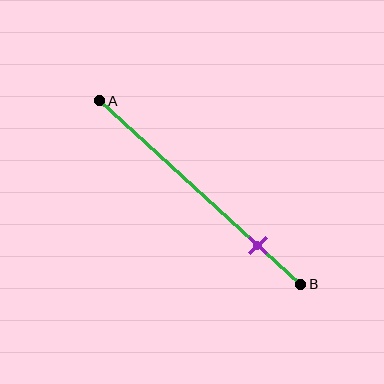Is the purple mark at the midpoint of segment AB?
No, the mark is at about 80% from A, not at the 50% midpoint.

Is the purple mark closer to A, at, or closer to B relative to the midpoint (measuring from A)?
The purple mark is closer to point B than the midpoint of segment AB.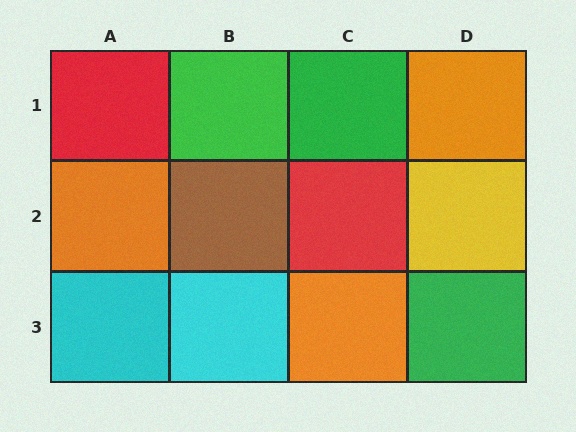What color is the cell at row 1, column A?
Red.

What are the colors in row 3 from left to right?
Cyan, cyan, orange, green.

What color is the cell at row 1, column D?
Orange.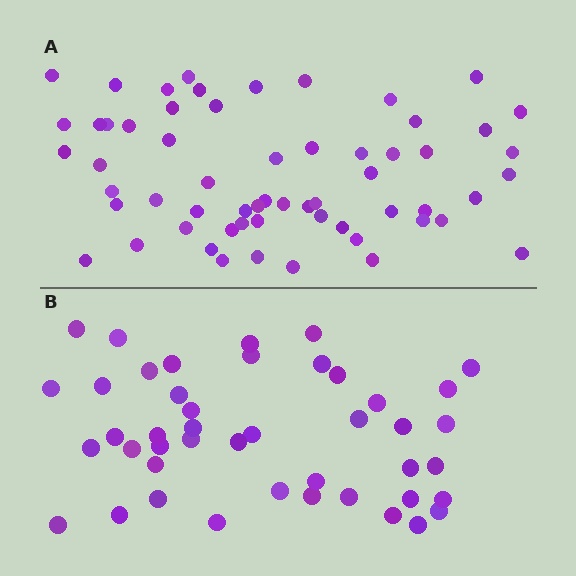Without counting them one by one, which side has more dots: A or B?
Region A (the top region) has more dots.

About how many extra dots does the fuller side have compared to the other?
Region A has approximately 15 more dots than region B.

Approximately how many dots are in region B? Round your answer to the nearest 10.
About 40 dots. (The exact count is 44, which rounds to 40.)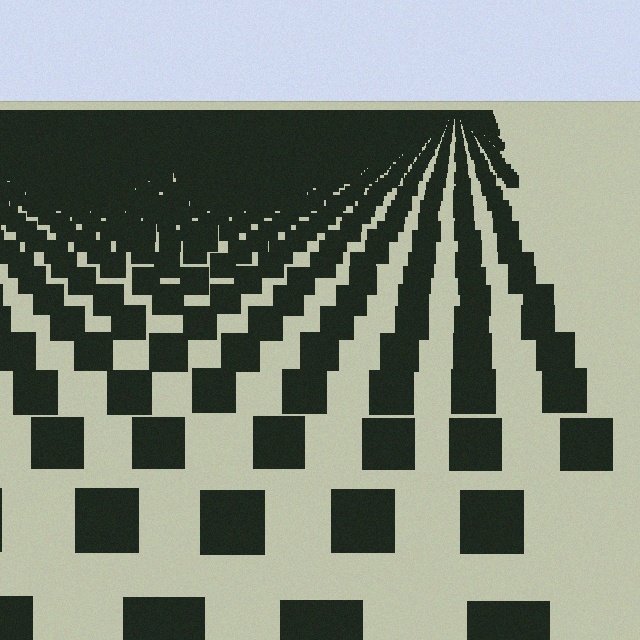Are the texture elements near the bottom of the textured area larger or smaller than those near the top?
Larger. Near the bottom, elements are closer to the viewer and appear at a bigger on-screen size.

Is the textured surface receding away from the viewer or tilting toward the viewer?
The surface is receding away from the viewer. Texture elements get smaller and denser toward the top.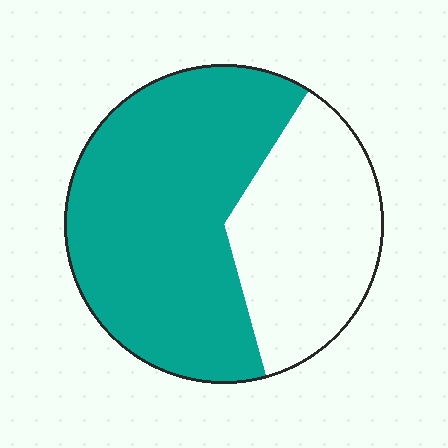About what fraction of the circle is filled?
About five eighths (5/8).